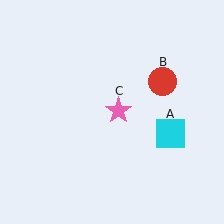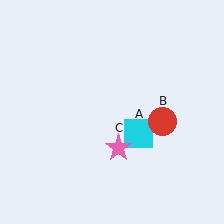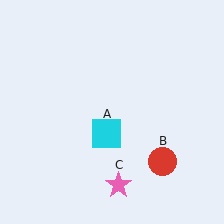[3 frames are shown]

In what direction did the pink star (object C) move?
The pink star (object C) moved down.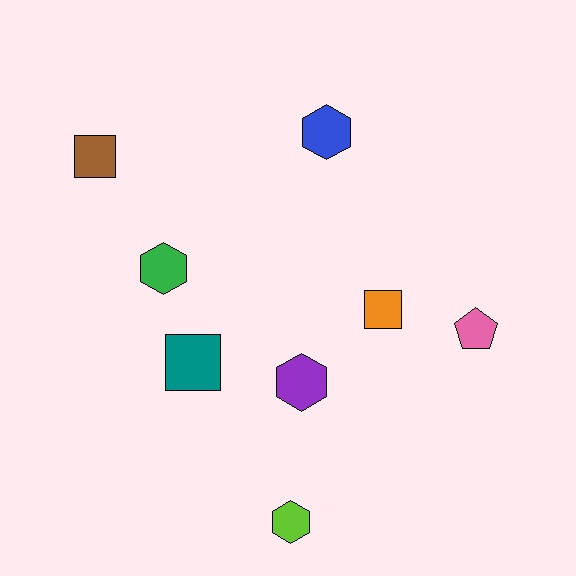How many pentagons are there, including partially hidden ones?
There is 1 pentagon.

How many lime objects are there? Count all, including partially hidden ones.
There is 1 lime object.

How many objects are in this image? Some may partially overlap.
There are 8 objects.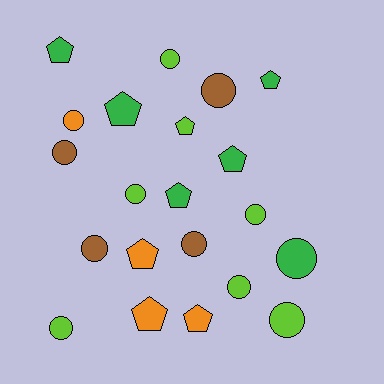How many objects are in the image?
There are 21 objects.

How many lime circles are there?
There are 6 lime circles.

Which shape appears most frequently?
Circle, with 12 objects.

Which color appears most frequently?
Lime, with 7 objects.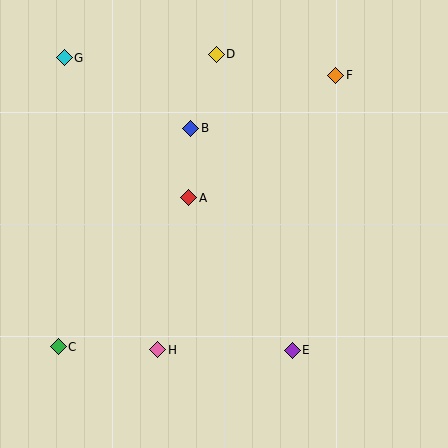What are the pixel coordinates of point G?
Point G is at (64, 58).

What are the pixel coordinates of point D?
Point D is at (216, 54).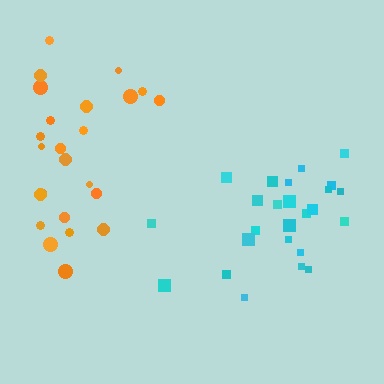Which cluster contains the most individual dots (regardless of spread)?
Cyan (25).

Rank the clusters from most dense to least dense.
cyan, orange.